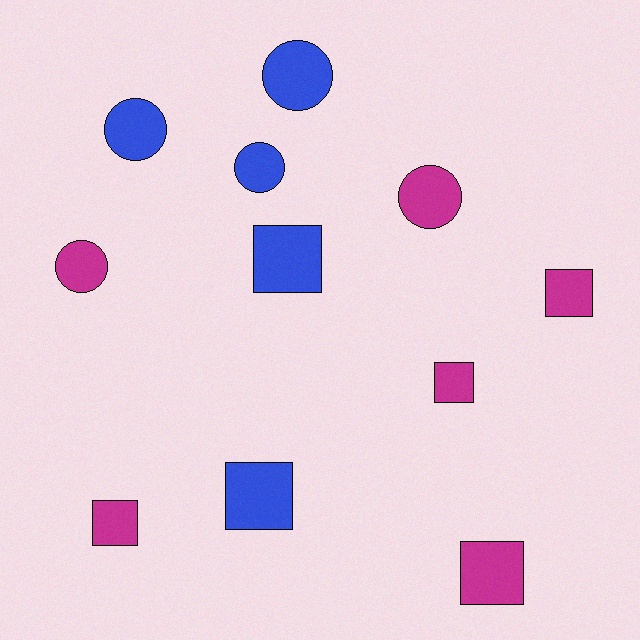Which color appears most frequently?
Magenta, with 6 objects.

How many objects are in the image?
There are 11 objects.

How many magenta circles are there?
There are 2 magenta circles.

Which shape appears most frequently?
Square, with 6 objects.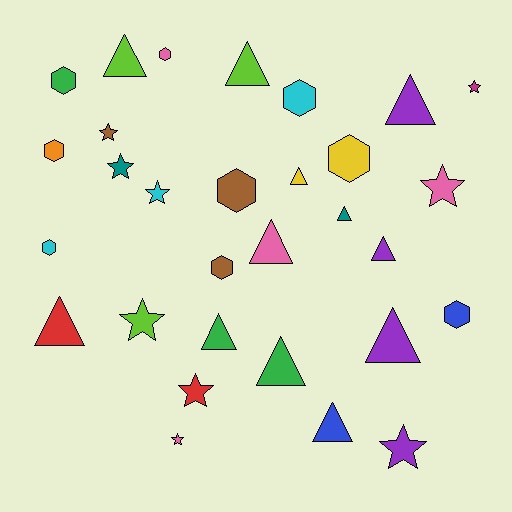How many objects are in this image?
There are 30 objects.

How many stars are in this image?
There are 9 stars.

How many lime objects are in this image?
There are 3 lime objects.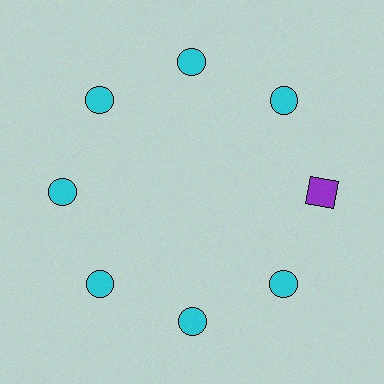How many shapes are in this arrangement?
There are 8 shapes arranged in a ring pattern.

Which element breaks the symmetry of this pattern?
The purple square at roughly the 3 o'clock position breaks the symmetry. All other shapes are cyan circles.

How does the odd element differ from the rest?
It differs in both color (purple instead of cyan) and shape (square instead of circle).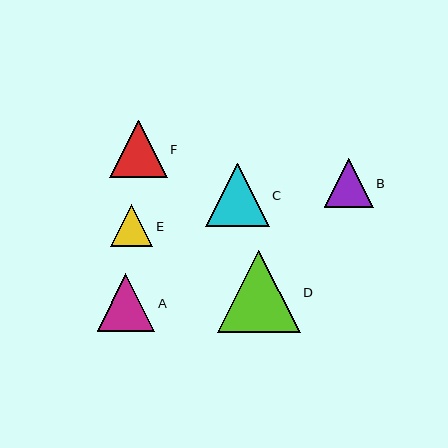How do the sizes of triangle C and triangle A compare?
Triangle C and triangle A are approximately the same size.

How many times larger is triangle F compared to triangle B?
Triangle F is approximately 1.2 times the size of triangle B.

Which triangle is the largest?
Triangle D is the largest with a size of approximately 83 pixels.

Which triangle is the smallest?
Triangle E is the smallest with a size of approximately 42 pixels.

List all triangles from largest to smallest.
From largest to smallest: D, C, F, A, B, E.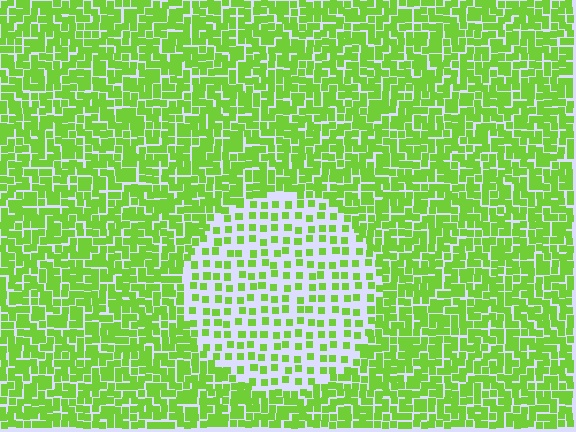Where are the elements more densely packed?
The elements are more densely packed outside the circle boundary.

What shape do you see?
I see a circle.